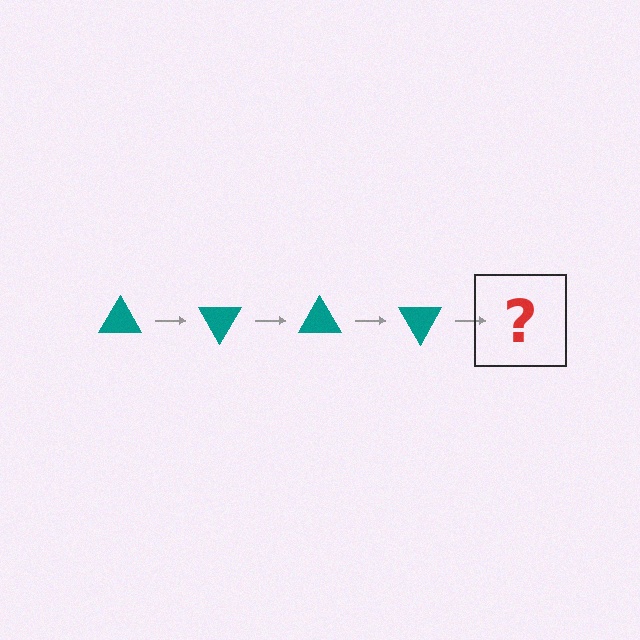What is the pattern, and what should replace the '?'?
The pattern is that the triangle rotates 60 degrees each step. The '?' should be a teal triangle rotated 240 degrees.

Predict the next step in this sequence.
The next step is a teal triangle rotated 240 degrees.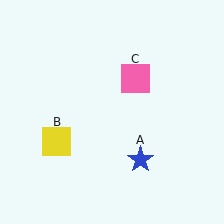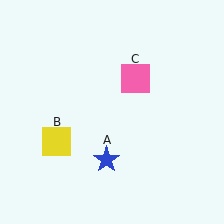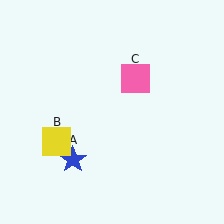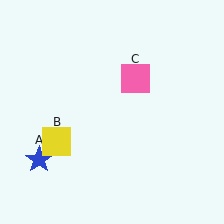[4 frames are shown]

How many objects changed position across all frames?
1 object changed position: blue star (object A).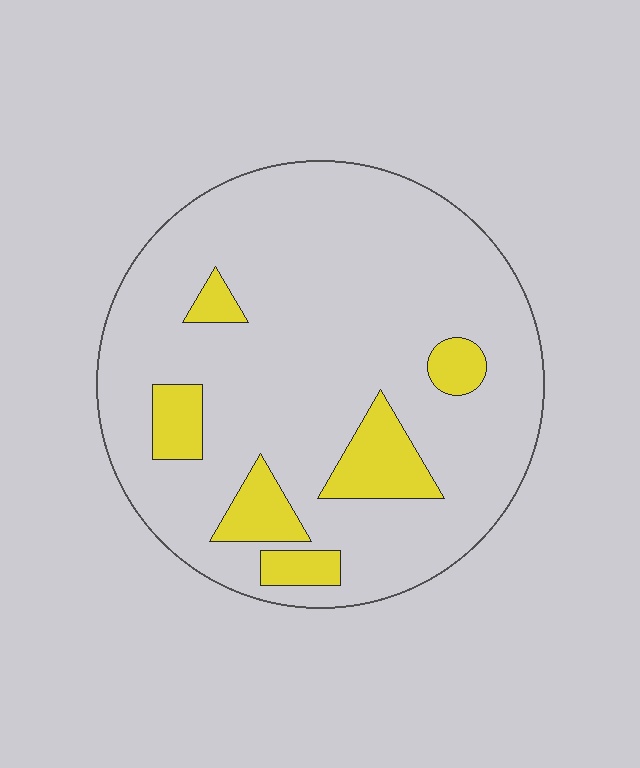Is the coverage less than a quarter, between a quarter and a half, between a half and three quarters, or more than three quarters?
Less than a quarter.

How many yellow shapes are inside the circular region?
6.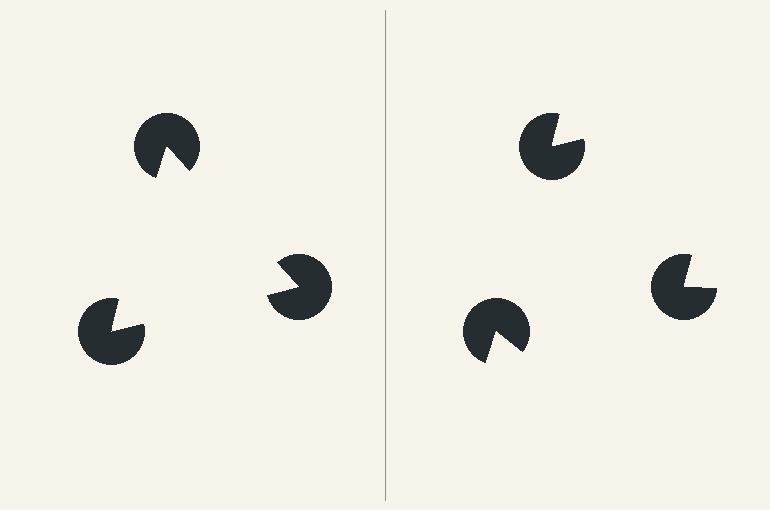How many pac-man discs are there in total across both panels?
6 — 3 on each side.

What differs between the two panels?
The pac-man discs are positioned identically on both sides; only the wedge orientations differ. On the left they align to a triangle; on the right they are misaligned.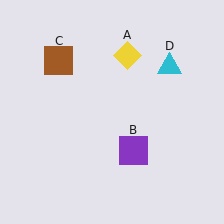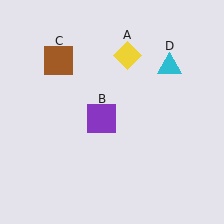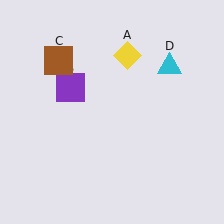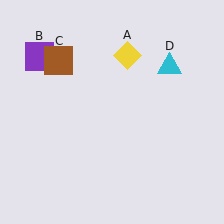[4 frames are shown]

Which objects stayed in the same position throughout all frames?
Yellow diamond (object A) and brown square (object C) and cyan triangle (object D) remained stationary.